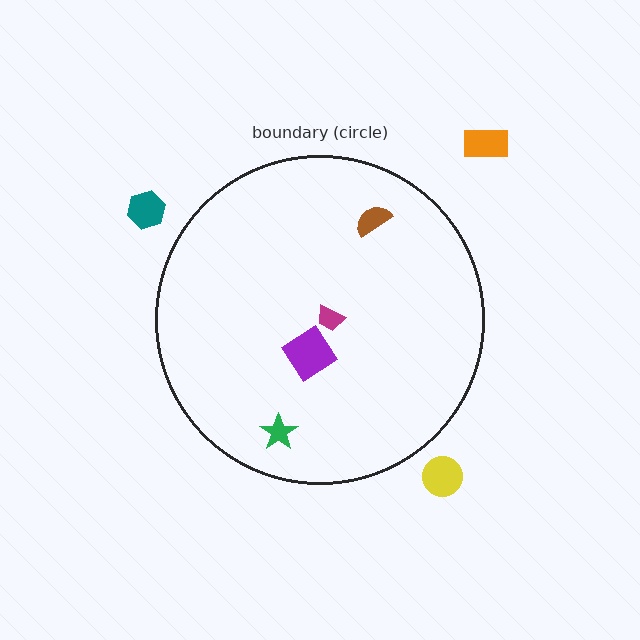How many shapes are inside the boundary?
4 inside, 3 outside.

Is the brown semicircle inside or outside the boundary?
Inside.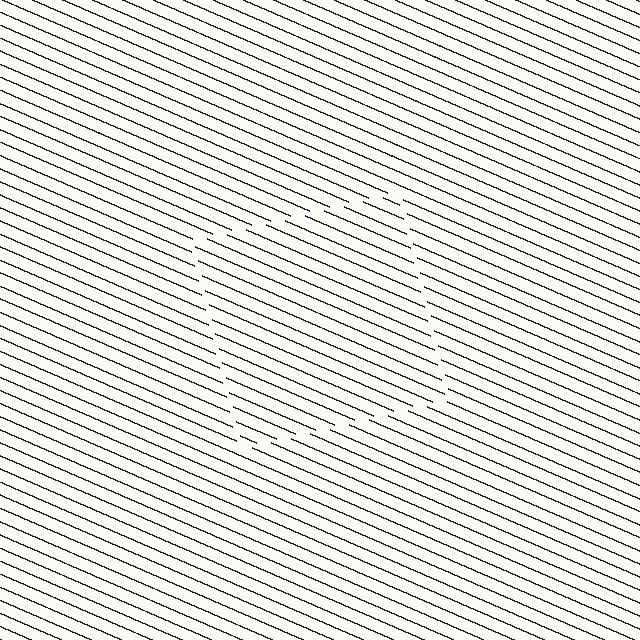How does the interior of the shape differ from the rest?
The interior of the shape contains the same grating, shifted by half a period — the contour is defined by the phase discontinuity where line-ends from the inner and outer gratings abut.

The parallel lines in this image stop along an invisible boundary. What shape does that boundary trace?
An illusory square. The interior of the shape contains the same grating, shifted by half a period — the contour is defined by the phase discontinuity where line-ends from the inner and outer gratings abut.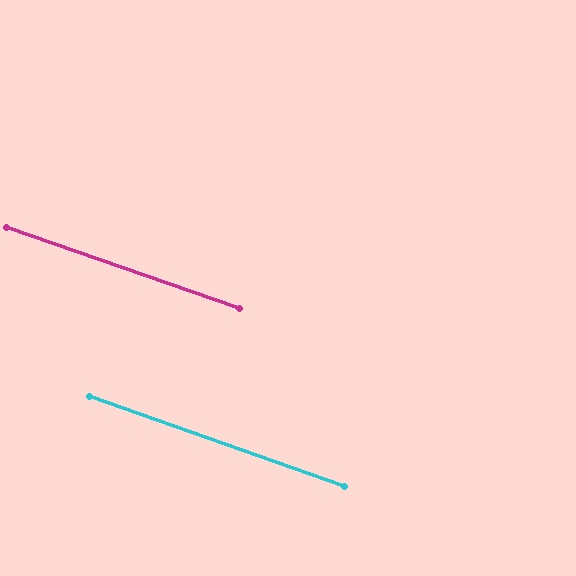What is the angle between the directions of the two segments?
Approximately 0 degrees.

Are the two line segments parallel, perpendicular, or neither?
Parallel — their directions differ by only 0.4°.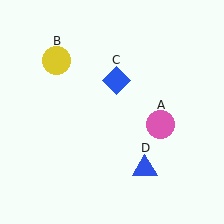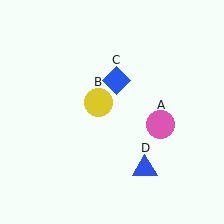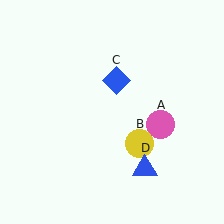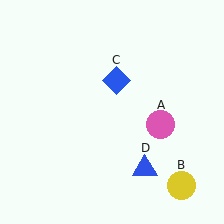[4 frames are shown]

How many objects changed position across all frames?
1 object changed position: yellow circle (object B).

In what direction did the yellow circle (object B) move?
The yellow circle (object B) moved down and to the right.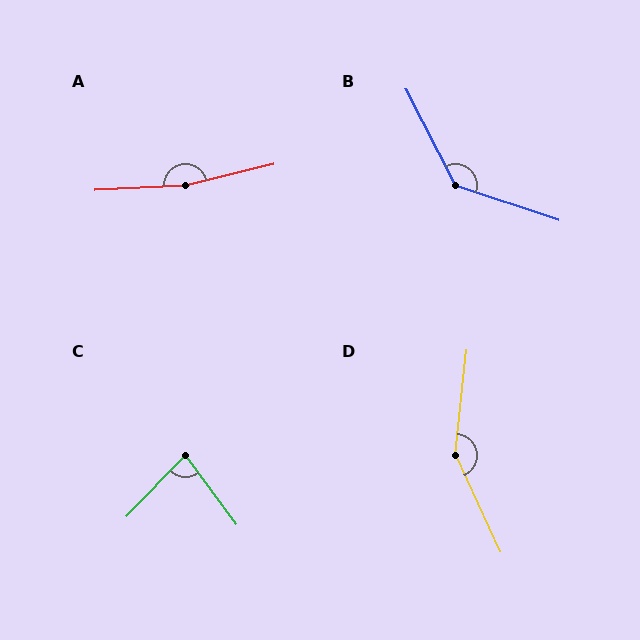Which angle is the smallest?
C, at approximately 81 degrees.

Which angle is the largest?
A, at approximately 169 degrees.